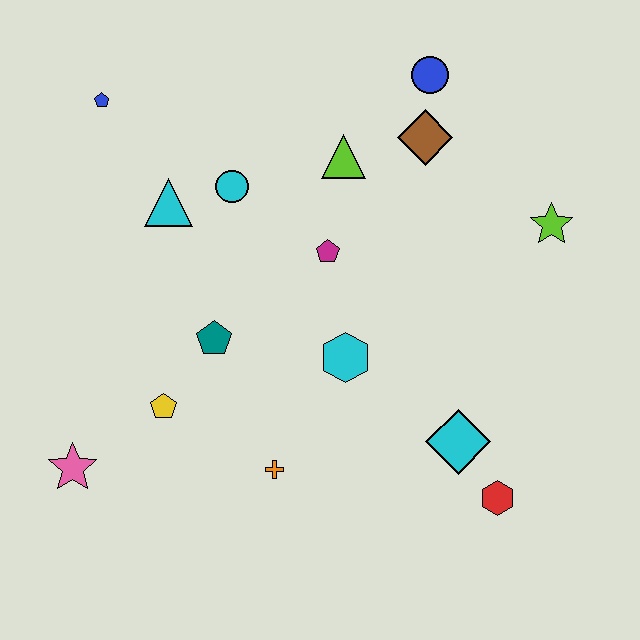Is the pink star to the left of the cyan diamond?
Yes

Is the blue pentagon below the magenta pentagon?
No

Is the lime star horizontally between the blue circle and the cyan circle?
No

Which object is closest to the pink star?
The yellow pentagon is closest to the pink star.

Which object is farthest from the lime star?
The pink star is farthest from the lime star.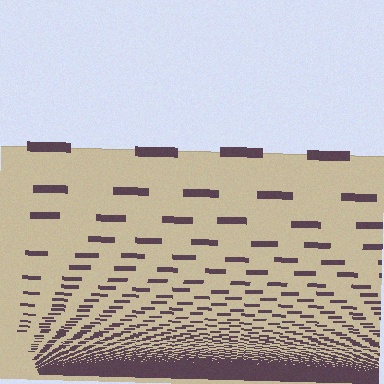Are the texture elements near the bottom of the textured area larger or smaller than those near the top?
Smaller. The gradient is inverted — elements near the bottom are smaller and denser.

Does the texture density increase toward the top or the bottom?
Density increases toward the bottom.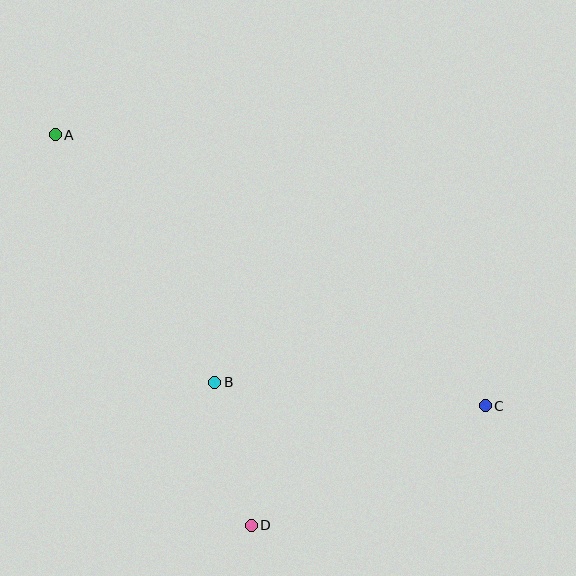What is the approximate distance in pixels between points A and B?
The distance between A and B is approximately 294 pixels.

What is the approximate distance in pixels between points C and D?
The distance between C and D is approximately 263 pixels.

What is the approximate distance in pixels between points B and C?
The distance between B and C is approximately 272 pixels.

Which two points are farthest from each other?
Points A and C are farthest from each other.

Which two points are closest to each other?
Points B and D are closest to each other.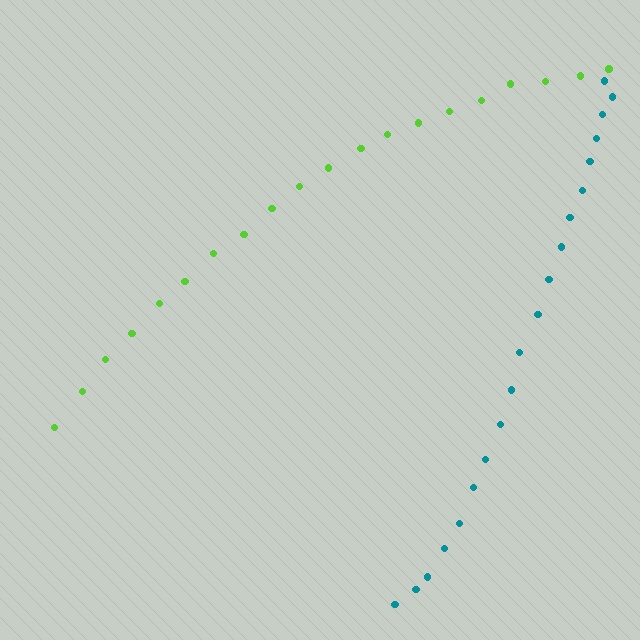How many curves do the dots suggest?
There are 2 distinct paths.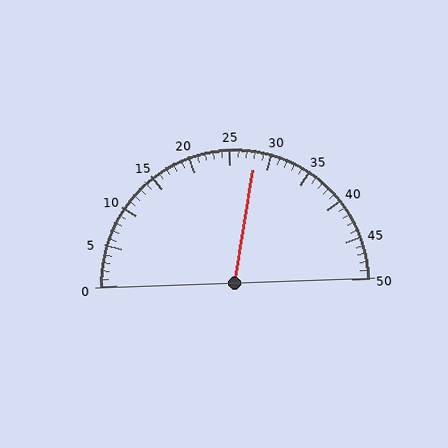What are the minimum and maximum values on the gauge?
The gauge ranges from 0 to 50.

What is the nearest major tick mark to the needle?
The nearest major tick mark is 30.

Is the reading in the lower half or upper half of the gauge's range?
The reading is in the upper half of the range (0 to 50).